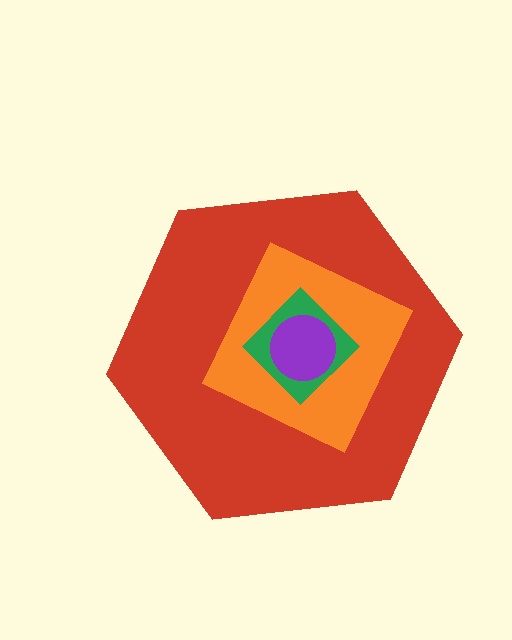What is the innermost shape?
The purple circle.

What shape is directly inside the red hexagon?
The orange square.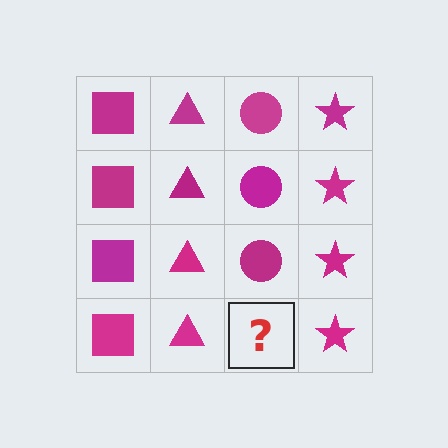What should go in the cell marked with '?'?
The missing cell should contain a magenta circle.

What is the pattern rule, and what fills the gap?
The rule is that each column has a consistent shape. The gap should be filled with a magenta circle.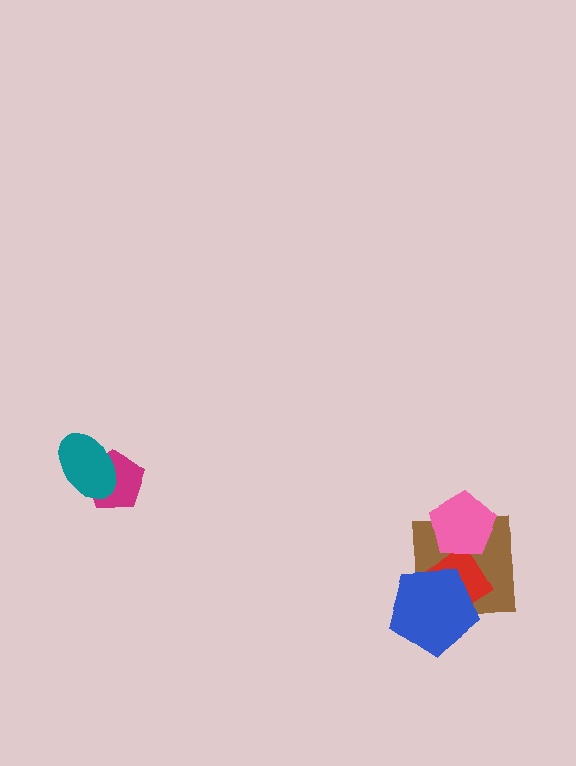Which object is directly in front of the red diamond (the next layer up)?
The pink pentagon is directly in front of the red diamond.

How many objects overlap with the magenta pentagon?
1 object overlaps with the magenta pentagon.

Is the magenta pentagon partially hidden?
Yes, it is partially covered by another shape.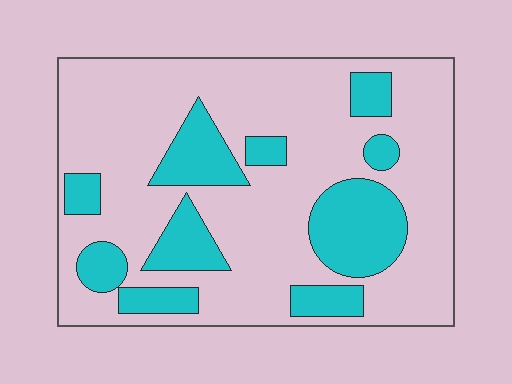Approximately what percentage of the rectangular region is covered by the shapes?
Approximately 25%.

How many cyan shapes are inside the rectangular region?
10.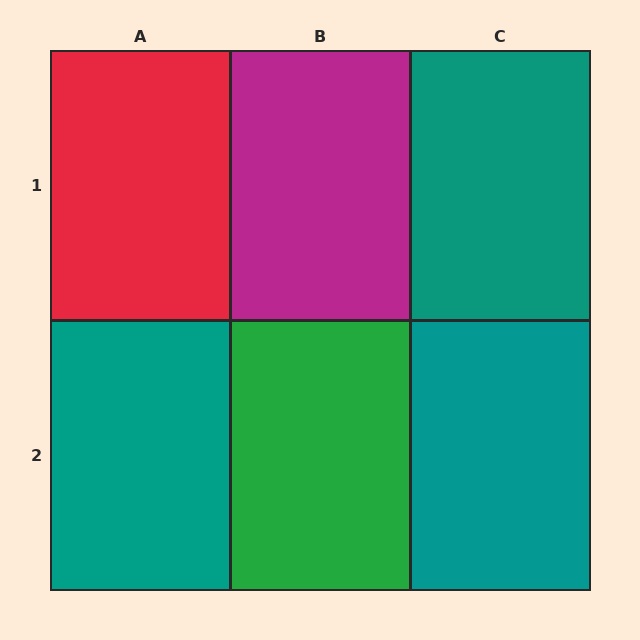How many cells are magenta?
1 cell is magenta.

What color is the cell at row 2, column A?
Teal.